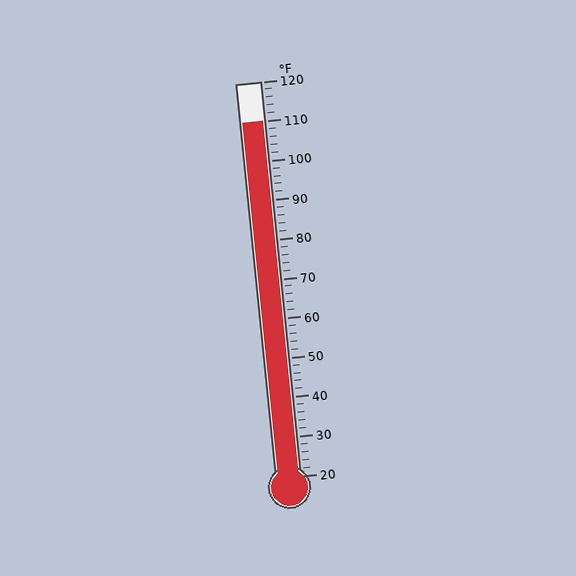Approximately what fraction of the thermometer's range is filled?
The thermometer is filled to approximately 90% of its range.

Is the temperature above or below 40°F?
The temperature is above 40°F.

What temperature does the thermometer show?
The thermometer shows approximately 110°F.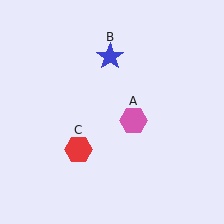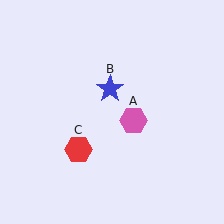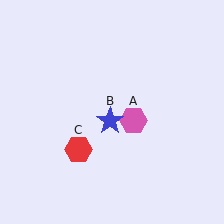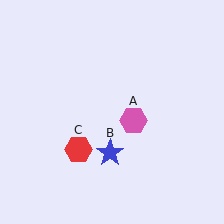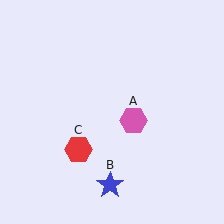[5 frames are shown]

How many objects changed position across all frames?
1 object changed position: blue star (object B).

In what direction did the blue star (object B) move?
The blue star (object B) moved down.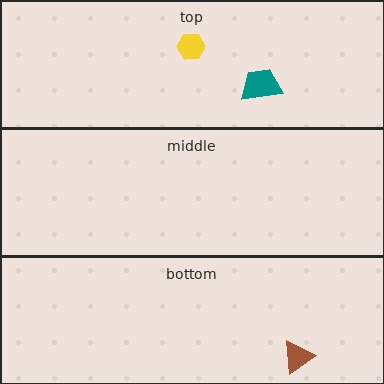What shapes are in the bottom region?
The brown triangle.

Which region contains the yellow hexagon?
The top region.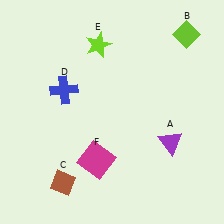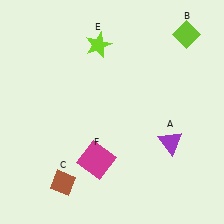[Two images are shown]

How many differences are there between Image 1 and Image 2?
There is 1 difference between the two images.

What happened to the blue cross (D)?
The blue cross (D) was removed in Image 2. It was in the top-left area of Image 1.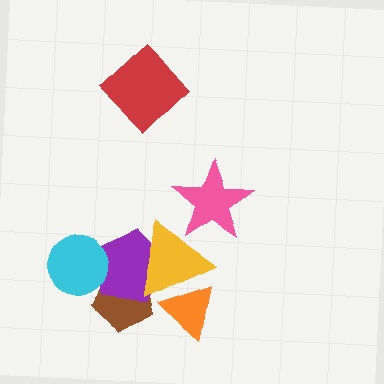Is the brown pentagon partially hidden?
Yes, it is partially covered by another shape.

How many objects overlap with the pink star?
1 object overlaps with the pink star.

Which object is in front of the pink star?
The yellow triangle is in front of the pink star.